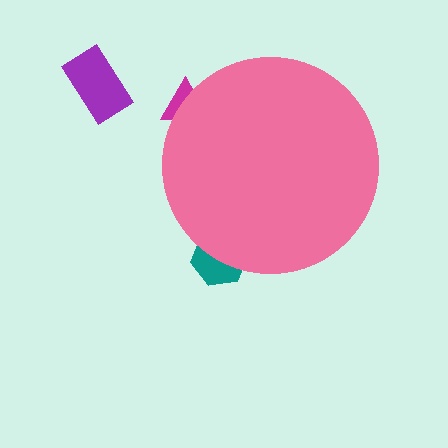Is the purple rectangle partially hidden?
No, the purple rectangle is fully visible.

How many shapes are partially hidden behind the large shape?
2 shapes are partially hidden.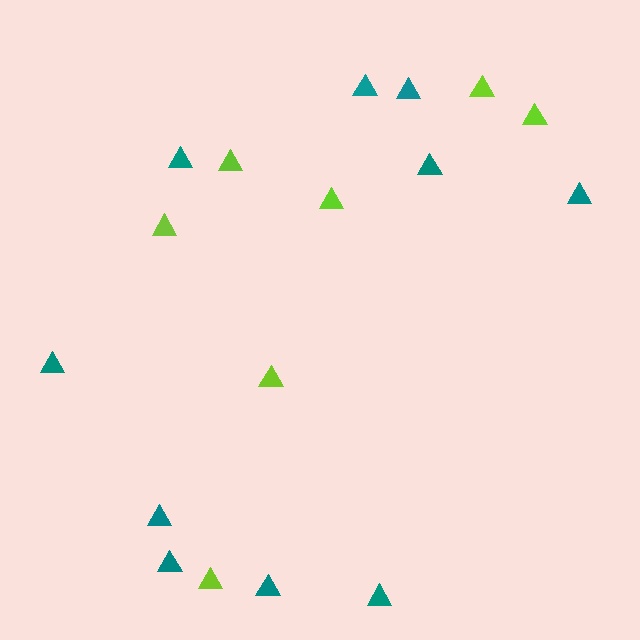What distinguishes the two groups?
There are 2 groups: one group of teal triangles (10) and one group of lime triangles (7).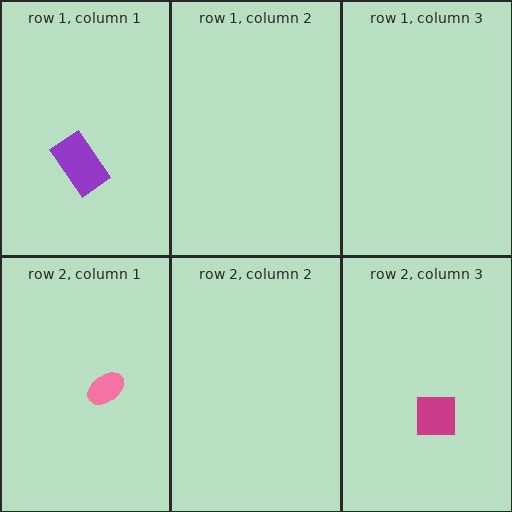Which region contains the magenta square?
The row 2, column 3 region.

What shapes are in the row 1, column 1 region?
The purple rectangle.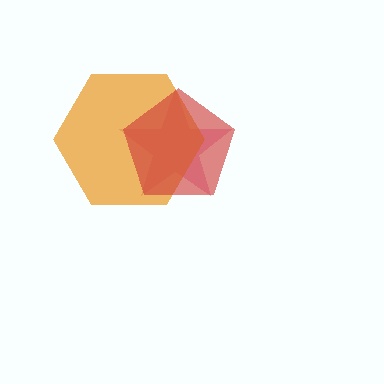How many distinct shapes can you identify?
There are 3 distinct shapes: a pink star, an orange hexagon, a red pentagon.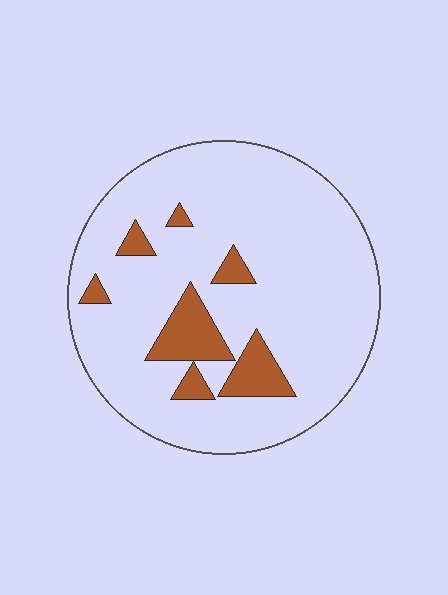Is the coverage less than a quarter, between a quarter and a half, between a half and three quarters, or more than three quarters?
Less than a quarter.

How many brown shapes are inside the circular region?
7.